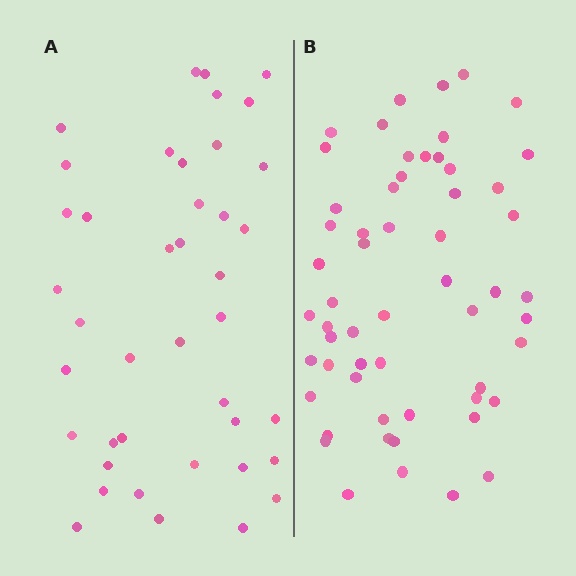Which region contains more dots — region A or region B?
Region B (the right region) has more dots.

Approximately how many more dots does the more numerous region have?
Region B has approximately 15 more dots than region A.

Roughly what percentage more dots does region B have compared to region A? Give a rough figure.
About 40% more.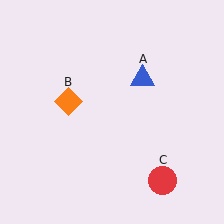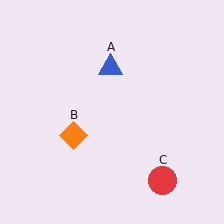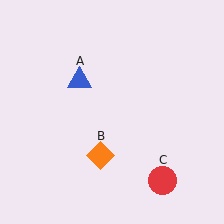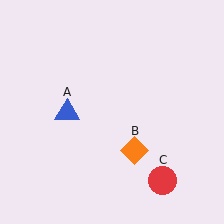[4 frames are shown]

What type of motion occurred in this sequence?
The blue triangle (object A), orange diamond (object B) rotated counterclockwise around the center of the scene.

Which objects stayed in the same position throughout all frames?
Red circle (object C) remained stationary.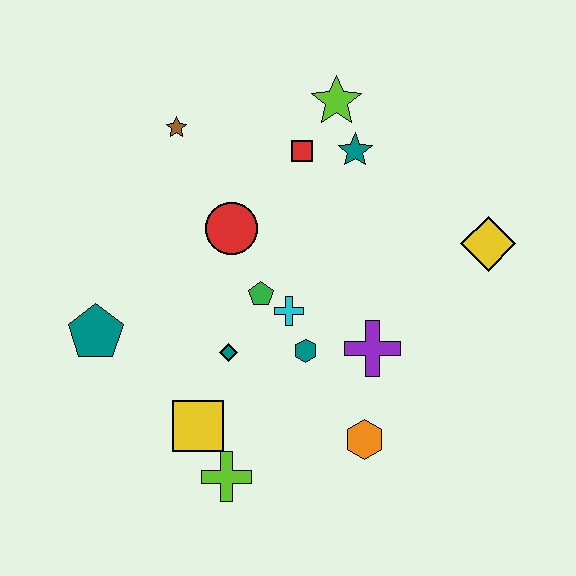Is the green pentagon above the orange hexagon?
Yes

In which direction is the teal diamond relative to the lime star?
The teal diamond is below the lime star.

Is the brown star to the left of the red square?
Yes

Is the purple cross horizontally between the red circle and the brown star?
No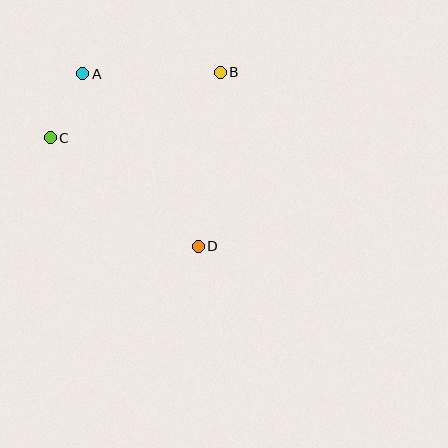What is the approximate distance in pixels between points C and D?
The distance between C and D is approximately 184 pixels.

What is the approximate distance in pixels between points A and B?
The distance between A and B is approximately 137 pixels.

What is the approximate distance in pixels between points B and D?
The distance between B and D is approximately 175 pixels.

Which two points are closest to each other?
Points A and C are closest to each other.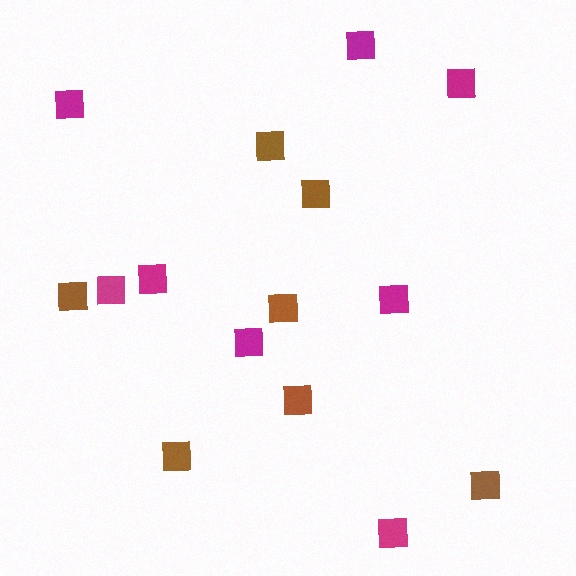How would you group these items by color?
There are 2 groups: one group of magenta squares (8) and one group of brown squares (7).